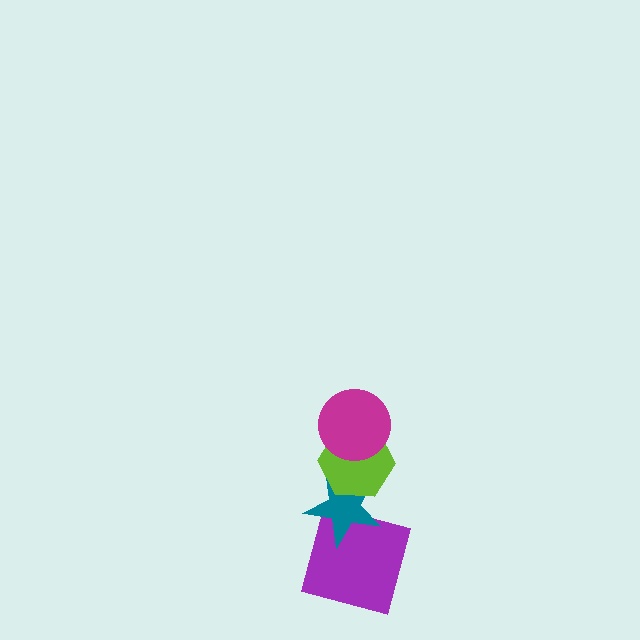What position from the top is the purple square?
The purple square is 4th from the top.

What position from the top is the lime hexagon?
The lime hexagon is 2nd from the top.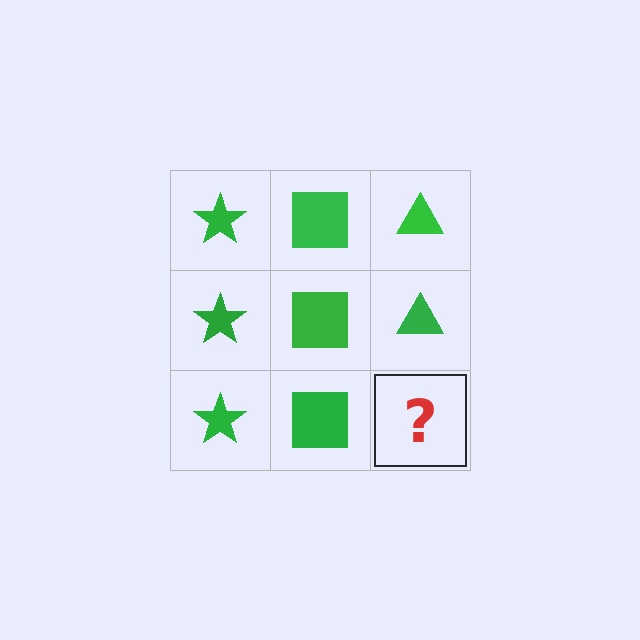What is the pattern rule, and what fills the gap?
The rule is that each column has a consistent shape. The gap should be filled with a green triangle.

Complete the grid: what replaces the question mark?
The question mark should be replaced with a green triangle.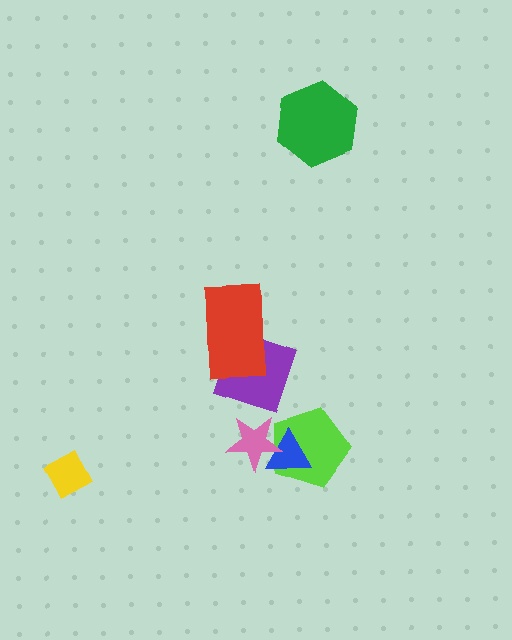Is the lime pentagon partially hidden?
Yes, it is partially covered by another shape.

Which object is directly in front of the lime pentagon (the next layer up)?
The blue triangle is directly in front of the lime pentagon.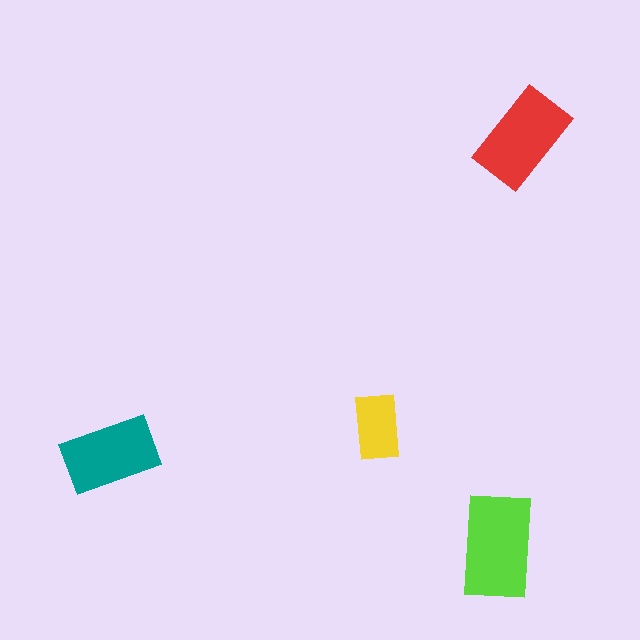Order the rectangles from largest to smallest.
the lime one, the red one, the teal one, the yellow one.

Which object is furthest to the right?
The red rectangle is rightmost.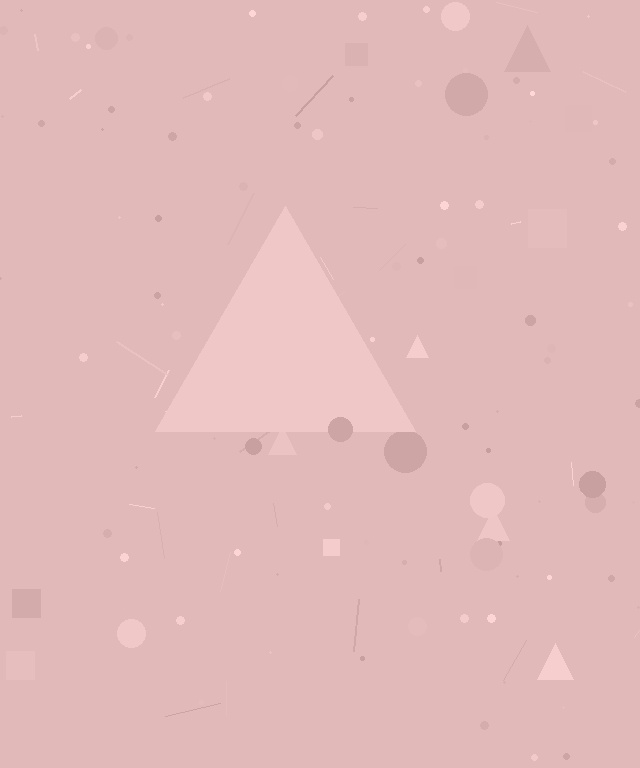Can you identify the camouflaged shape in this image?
The camouflaged shape is a triangle.